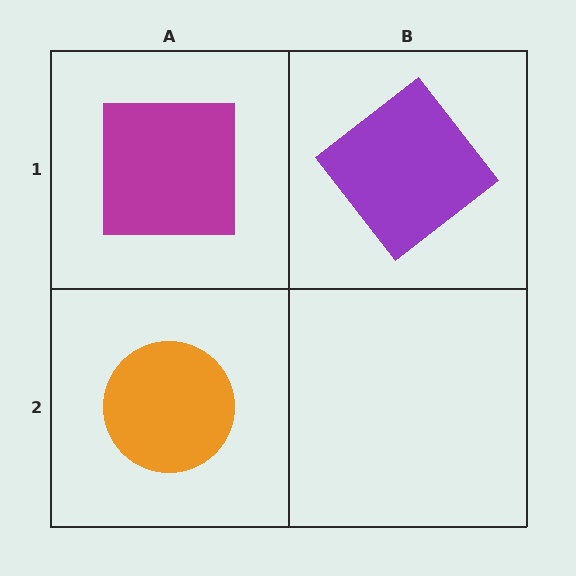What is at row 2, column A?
An orange circle.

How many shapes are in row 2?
1 shape.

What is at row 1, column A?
A magenta square.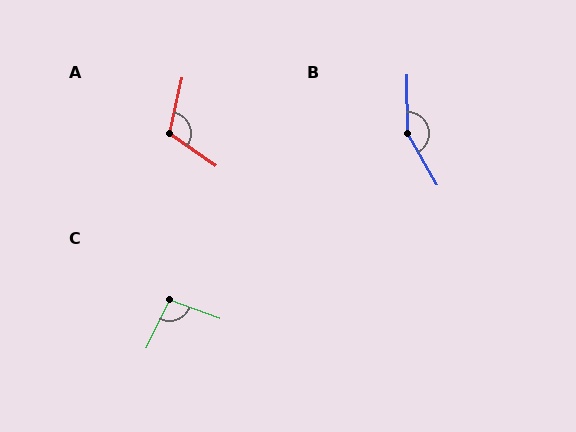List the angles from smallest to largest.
C (96°), A (112°), B (151°).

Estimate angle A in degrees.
Approximately 112 degrees.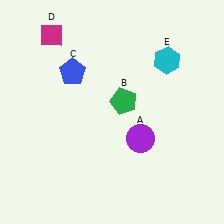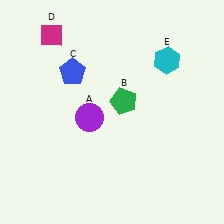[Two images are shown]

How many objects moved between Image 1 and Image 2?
1 object moved between the two images.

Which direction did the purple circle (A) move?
The purple circle (A) moved left.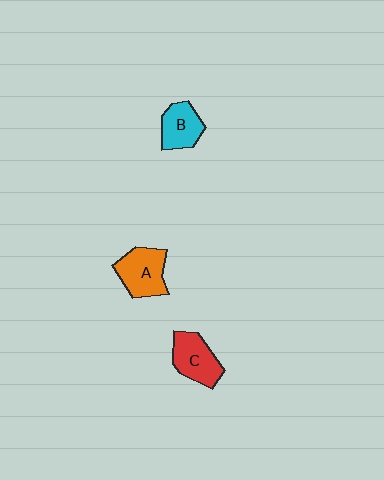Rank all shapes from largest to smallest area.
From largest to smallest: A (orange), C (red), B (cyan).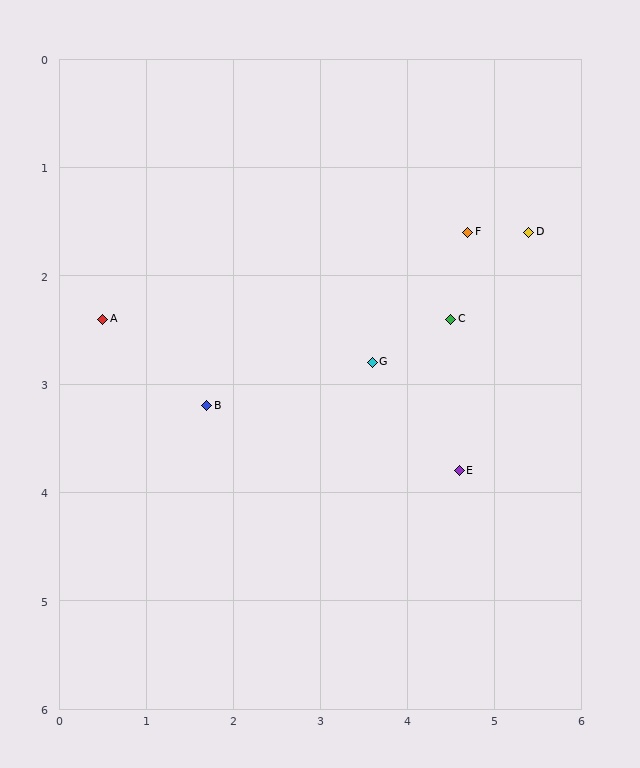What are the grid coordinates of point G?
Point G is at approximately (3.6, 2.8).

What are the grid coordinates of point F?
Point F is at approximately (4.7, 1.6).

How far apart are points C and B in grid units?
Points C and B are about 2.9 grid units apart.